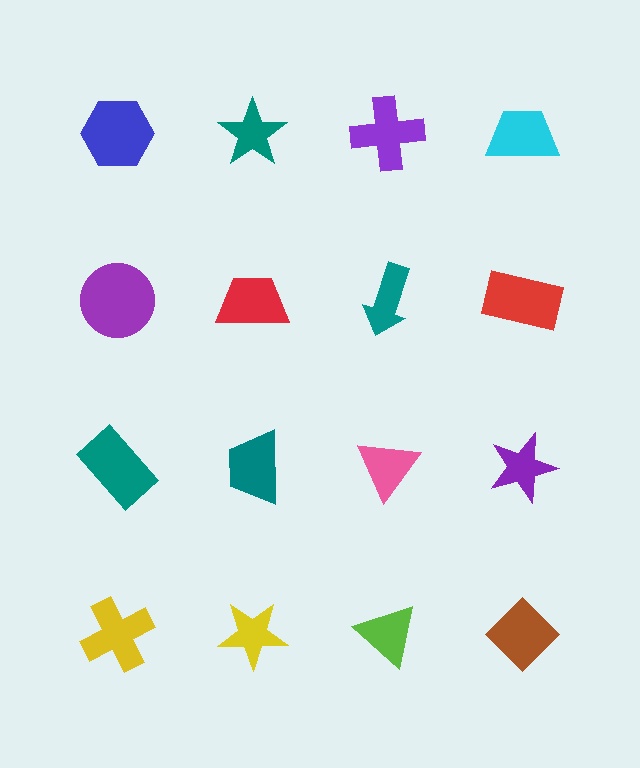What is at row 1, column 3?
A purple cross.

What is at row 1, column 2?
A teal star.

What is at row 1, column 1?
A blue hexagon.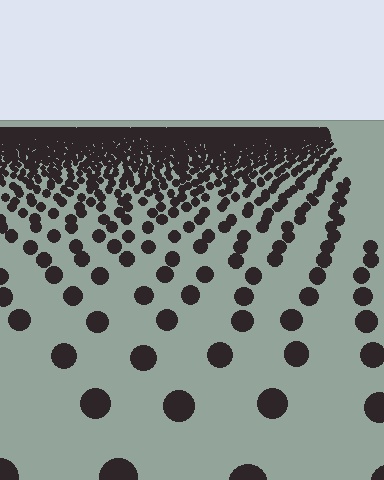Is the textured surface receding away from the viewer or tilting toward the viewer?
The surface is receding away from the viewer. Texture elements get smaller and denser toward the top.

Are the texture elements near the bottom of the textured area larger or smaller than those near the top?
Larger. Near the bottom, elements are closer to the viewer and appear at a bigger on-screen size.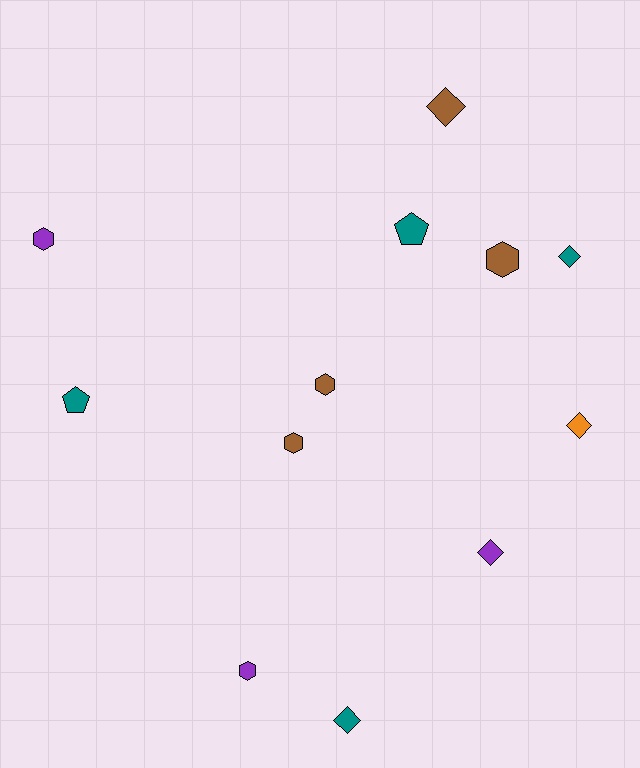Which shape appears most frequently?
Hexagon, with 5 objects.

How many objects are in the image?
There are 12 objects.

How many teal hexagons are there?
There are no teal hexagons.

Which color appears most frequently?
Teal, with 4 objects.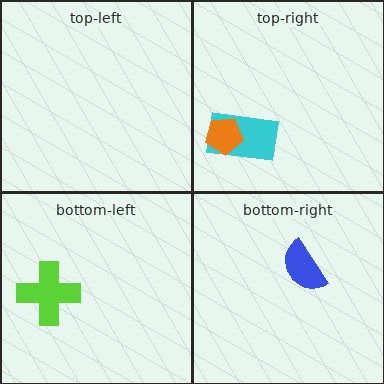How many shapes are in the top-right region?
2.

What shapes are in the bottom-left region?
The lime cross.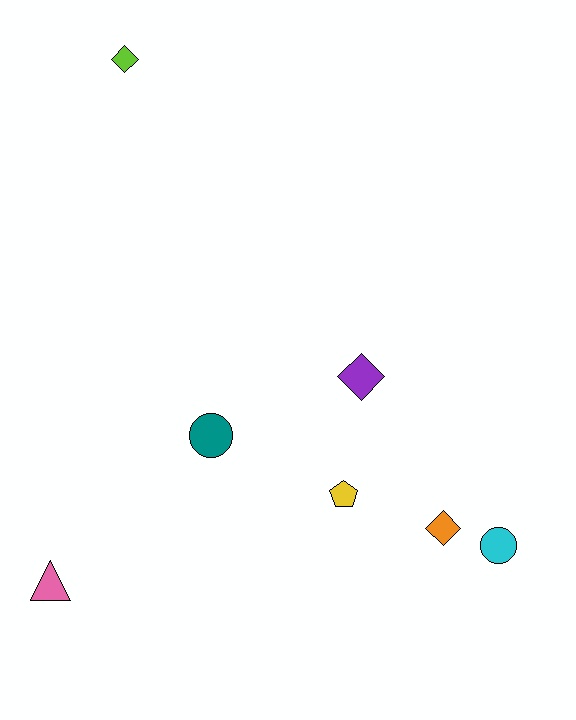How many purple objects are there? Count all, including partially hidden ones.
There is 1 purple object.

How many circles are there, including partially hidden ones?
There are 2 circles.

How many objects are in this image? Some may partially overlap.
There are 7 objects.